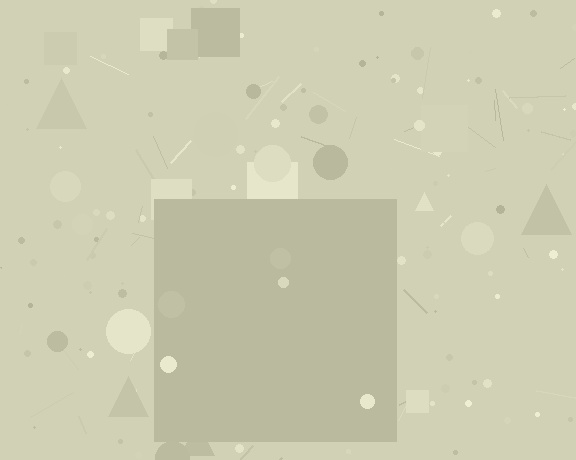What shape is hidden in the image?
A square is hidden in the image.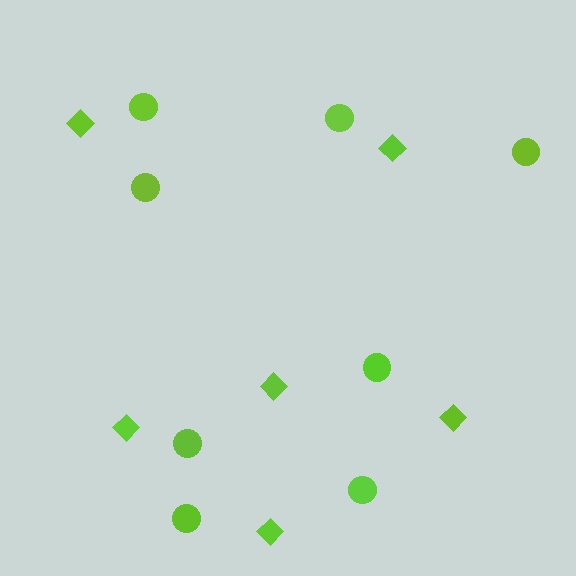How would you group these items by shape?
There are 2 groups: one group of diamonds (6) and one group of circles (8).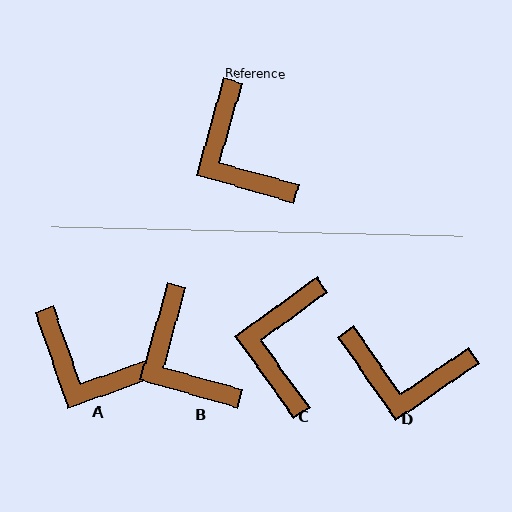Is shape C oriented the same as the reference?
No, it is off by about 38 degrees.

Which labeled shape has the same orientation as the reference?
B.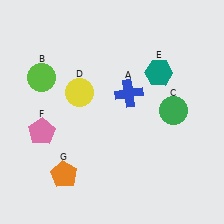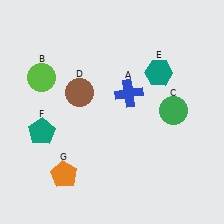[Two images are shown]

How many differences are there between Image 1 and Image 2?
There are 2 differences between the two images.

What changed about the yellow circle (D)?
In Image 1, D is yellow. In Image 2, it changed to brown.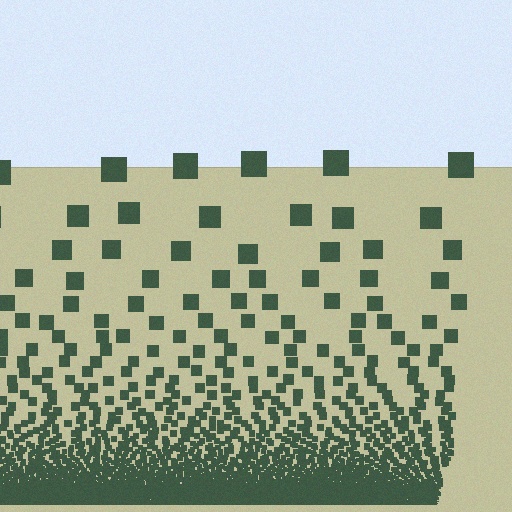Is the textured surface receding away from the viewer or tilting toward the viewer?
The surface appears to tilt toward the viewer. Texture elements get larger and sparser toward the top.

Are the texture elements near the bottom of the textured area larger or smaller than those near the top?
Smaller. The gradient is inverted — elements near the bottom are smaller and denser.